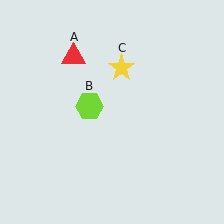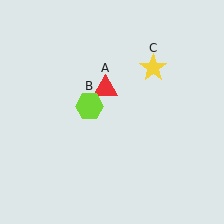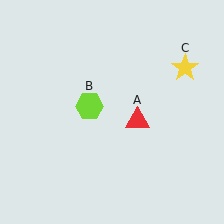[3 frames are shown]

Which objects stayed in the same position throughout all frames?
Lime hexagon (object B) remained stationary.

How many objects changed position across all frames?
2 objects changed position: red triangle (object A), yellow star (object C).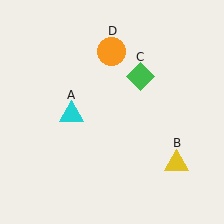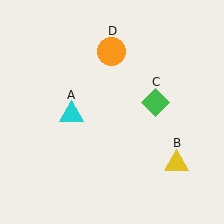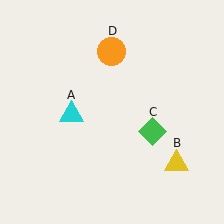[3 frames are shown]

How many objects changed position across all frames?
1 object changed position: green diamond (object C).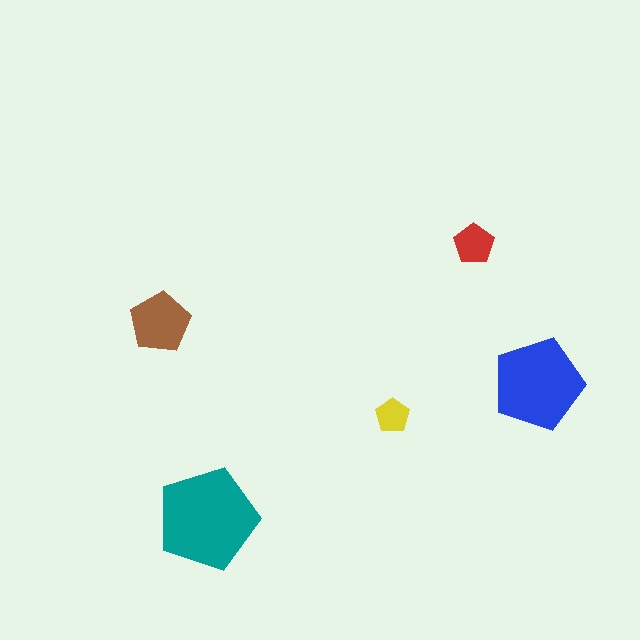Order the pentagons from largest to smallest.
the teal one, the blue one, the brown one, the red one, the yellow one.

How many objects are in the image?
There are 5 objects in the image.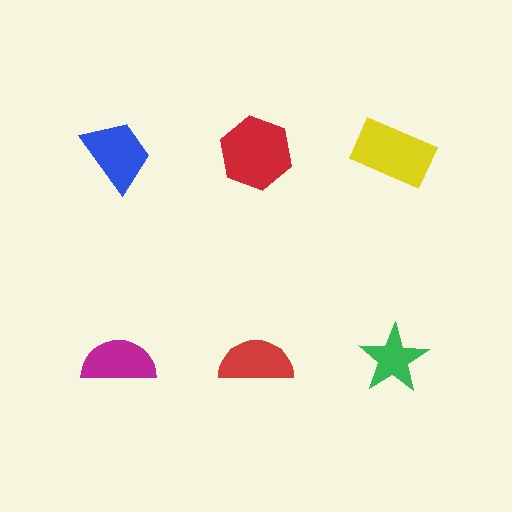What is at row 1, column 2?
A red hexagon.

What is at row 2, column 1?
A magenta semicircle.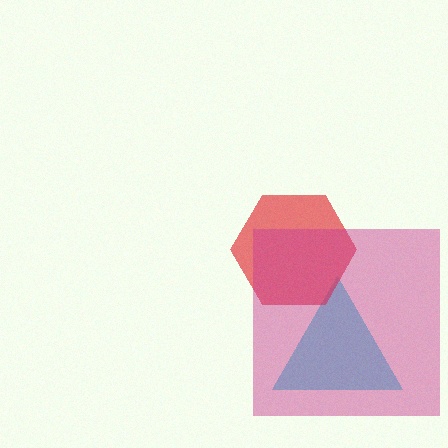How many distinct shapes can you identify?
There are 3 distinct shapes: a cyan triangle, a red hexagon, a magenta square.